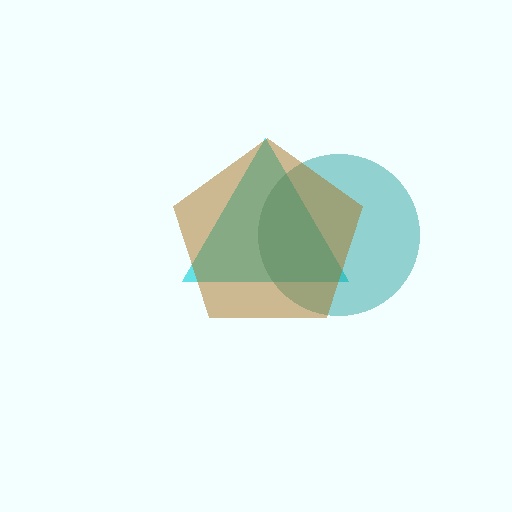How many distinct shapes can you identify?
There are 3 distinct shapes: a cyan triangle, a teal circle, a brown pentagon.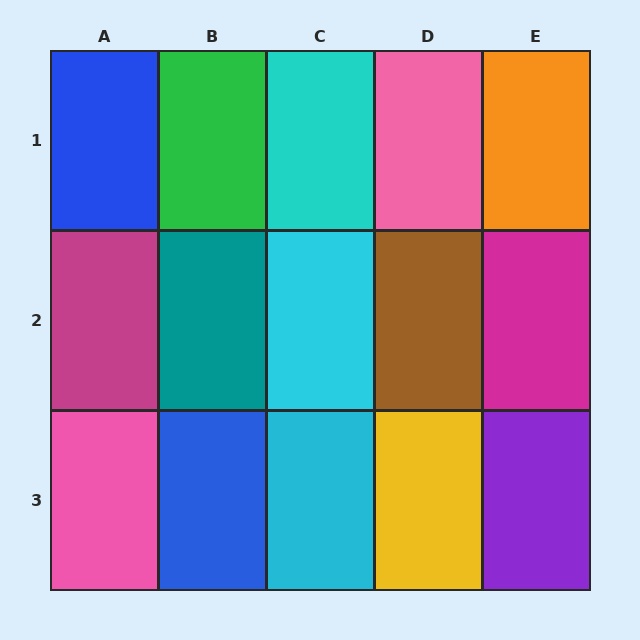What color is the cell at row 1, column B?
Green.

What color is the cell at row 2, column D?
Brown.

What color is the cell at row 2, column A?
Magenta.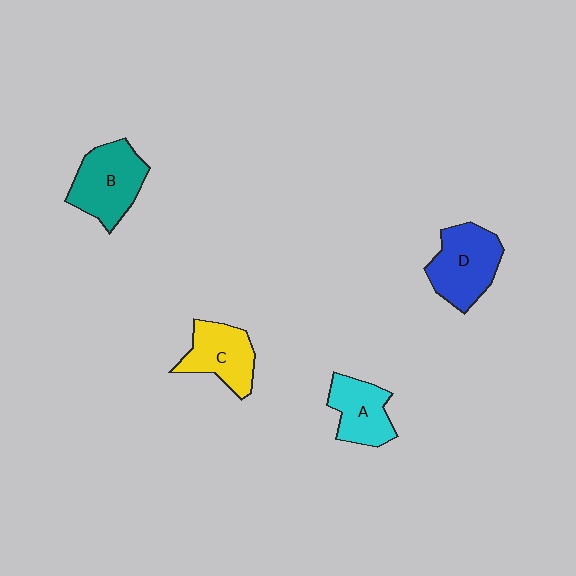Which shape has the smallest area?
Shape A (cyan).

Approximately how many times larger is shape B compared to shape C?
Approximately 1.2 times.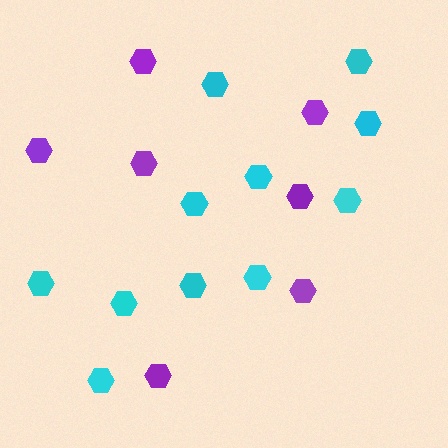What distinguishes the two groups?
There are 2 groups: one group of cyan hexagons (11) and one group of purple hexagons (7).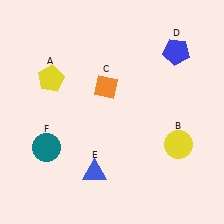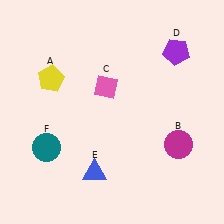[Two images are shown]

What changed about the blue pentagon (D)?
In Image 1, D is blue. In Image 2, it changed to purple.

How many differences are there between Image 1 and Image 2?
There are 3 differences between the two images.